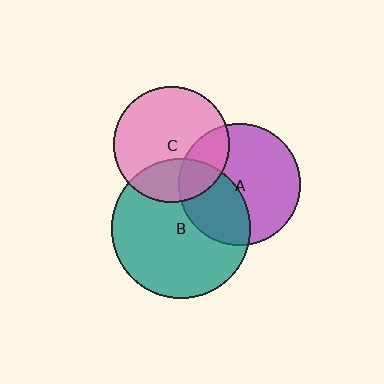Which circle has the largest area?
Circle B (teal).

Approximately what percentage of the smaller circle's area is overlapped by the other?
Approximately 25%.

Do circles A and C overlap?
Yes.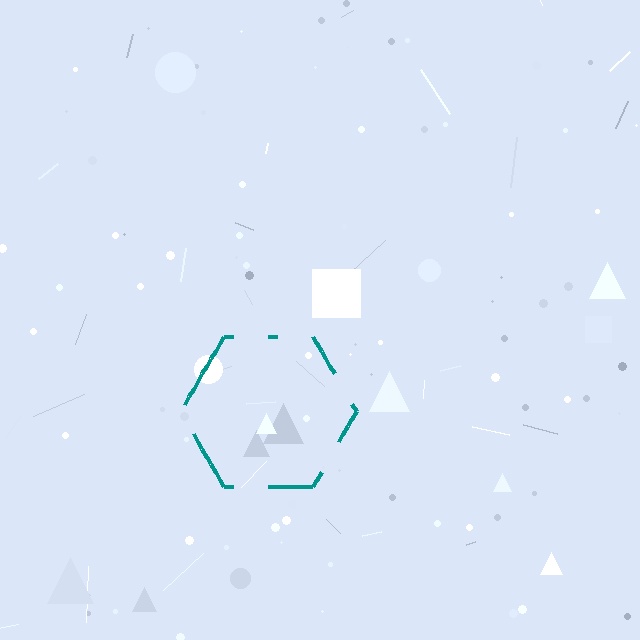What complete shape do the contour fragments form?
The contour fragments form a hexagon.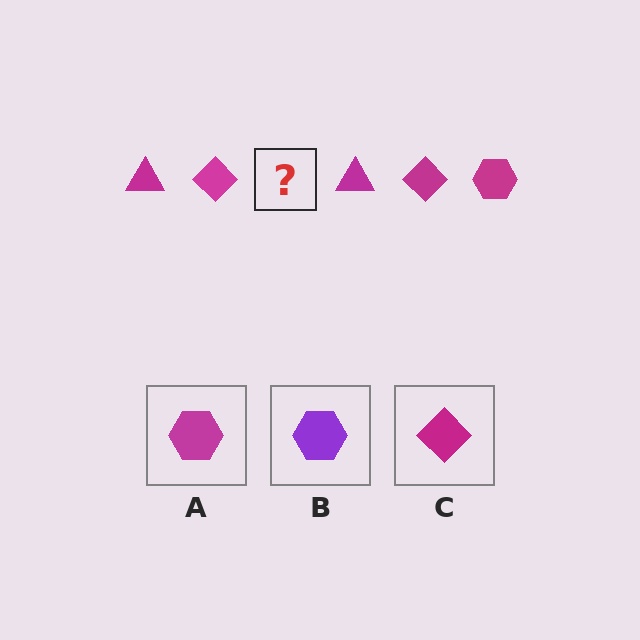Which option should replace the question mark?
Option A.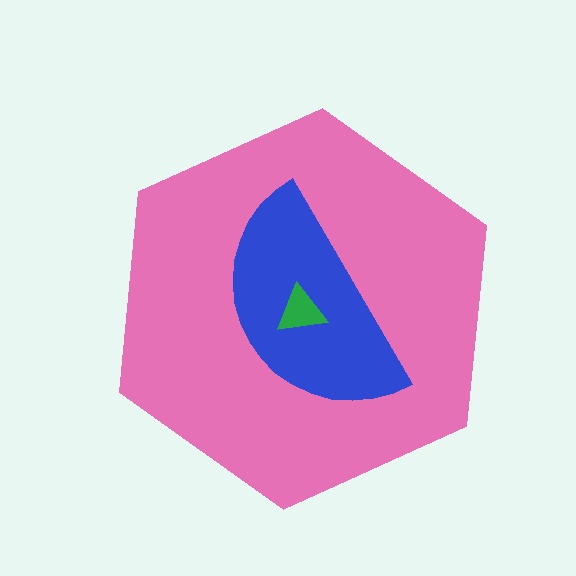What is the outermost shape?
The pink hexagon.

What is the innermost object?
The green triangle.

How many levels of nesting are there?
3.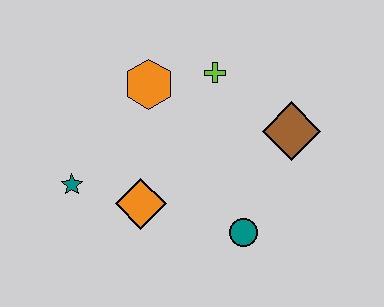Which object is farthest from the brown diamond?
The teal star is farthest from the brown diamond.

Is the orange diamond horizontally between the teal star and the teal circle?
Yes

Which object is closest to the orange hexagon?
The lime cross is closest to the orange hexagon.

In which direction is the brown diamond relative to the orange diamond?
The brown diamond is to the right of the orange diamond.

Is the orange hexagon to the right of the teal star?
Yes